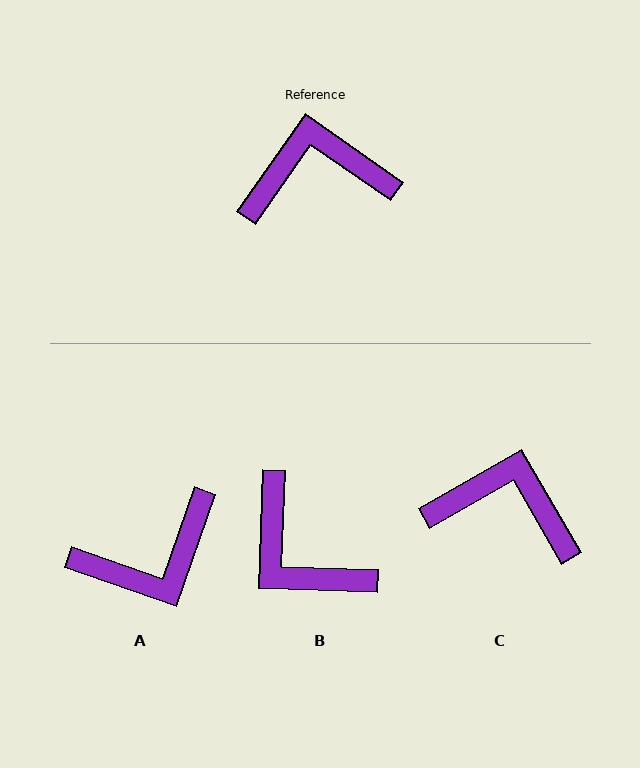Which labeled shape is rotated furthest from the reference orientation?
A, about 164 degrees away.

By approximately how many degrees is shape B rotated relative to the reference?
Approximately 123 degrees counter-clockwise.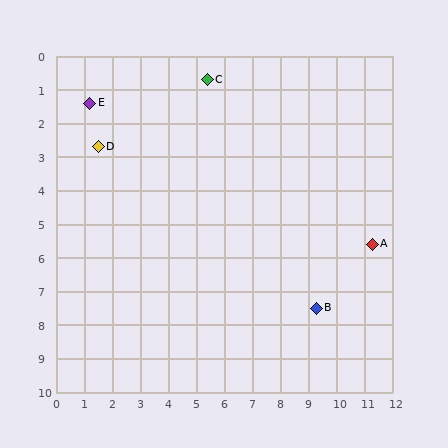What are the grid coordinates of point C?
Point C is at approximately (5.4, 0.7).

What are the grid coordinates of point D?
Point D is at approximately (1.5, 2.7).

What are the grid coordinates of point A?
Point A is at approximately (11.3, 5.6).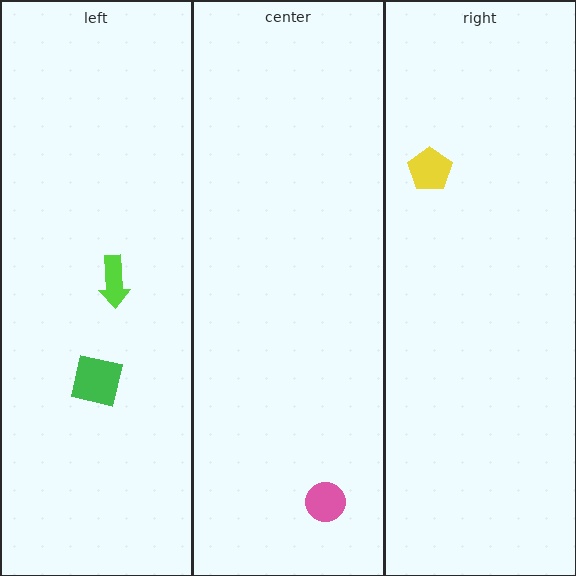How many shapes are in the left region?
2.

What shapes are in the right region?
The yellow pentagon.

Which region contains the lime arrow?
The left region.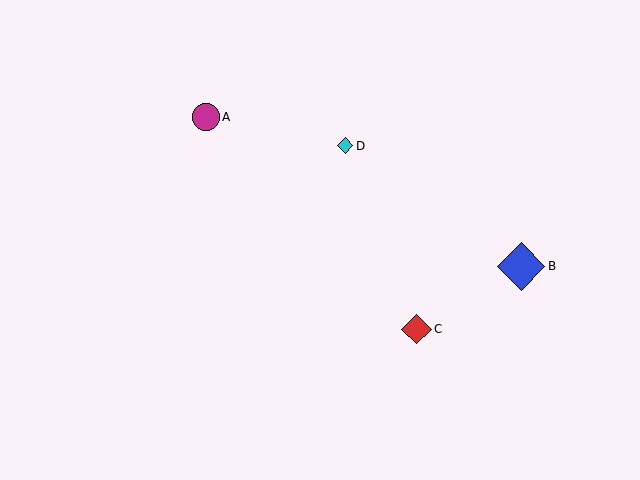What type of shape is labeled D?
Shape D is a cyan diamond.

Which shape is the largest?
The blue diamond (labeled B) is the largest.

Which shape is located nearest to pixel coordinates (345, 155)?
The cyan diamond (labeled D) at (345, 146) is nearest to that location.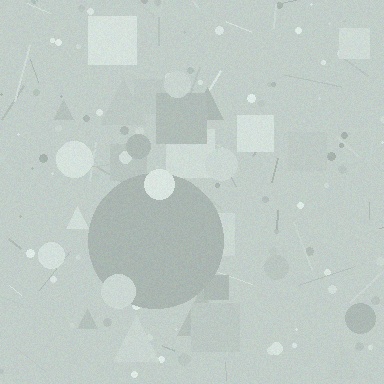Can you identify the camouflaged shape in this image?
The camouflaged shape is a circle.